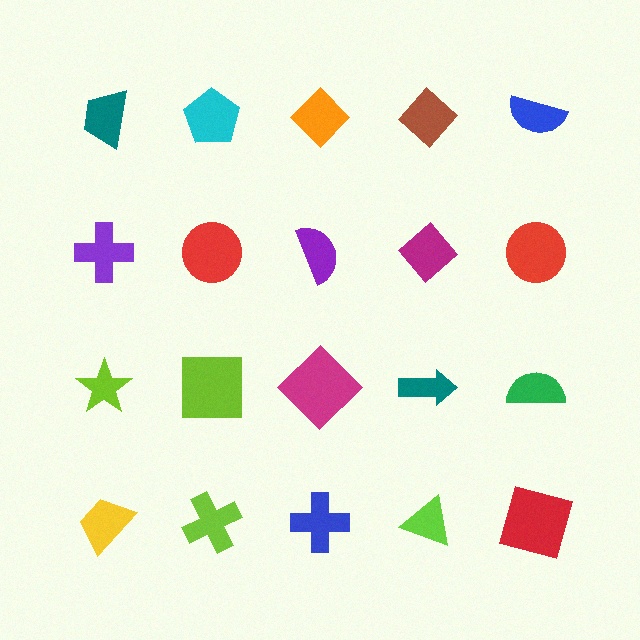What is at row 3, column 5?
A green semicircle.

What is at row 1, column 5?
A blue semicircle.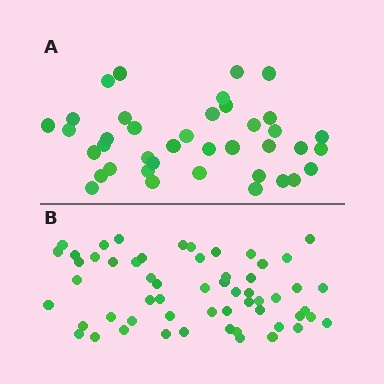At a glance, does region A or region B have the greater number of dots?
Region B (the bottom region) has more dots.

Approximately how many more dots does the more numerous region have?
Region B has approximately 20 more dots than region A.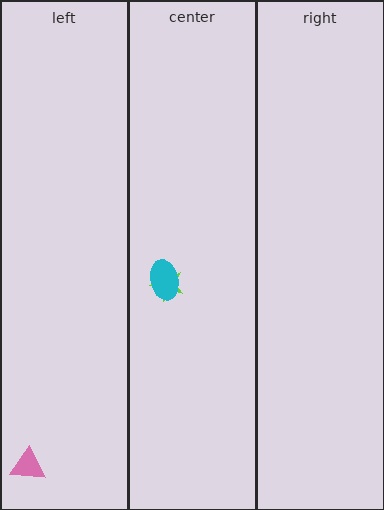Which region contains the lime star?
The center region.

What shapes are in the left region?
The pink triangle.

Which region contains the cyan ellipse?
The center region.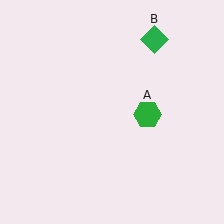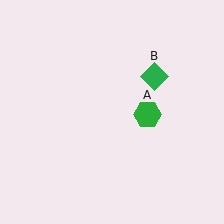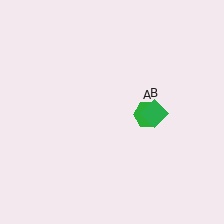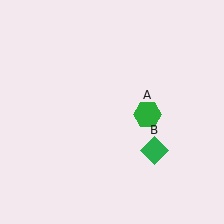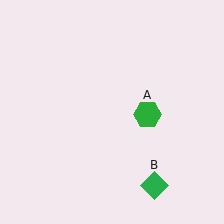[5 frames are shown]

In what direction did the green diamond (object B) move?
The green diamond (object B) moved down.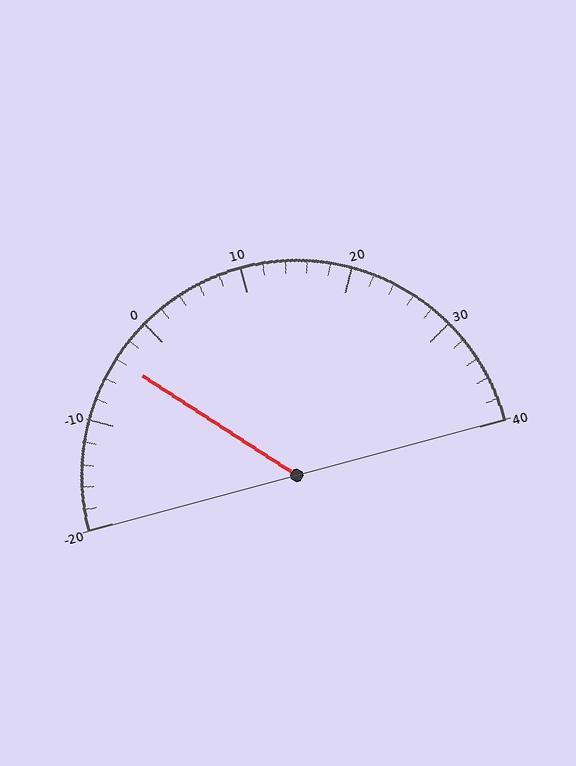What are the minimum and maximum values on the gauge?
The gauge ranges from -20 to 40.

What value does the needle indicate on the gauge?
The needle indicates approximately -4.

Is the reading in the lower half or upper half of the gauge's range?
The reading is in the lower half of the range (-20 to 40).